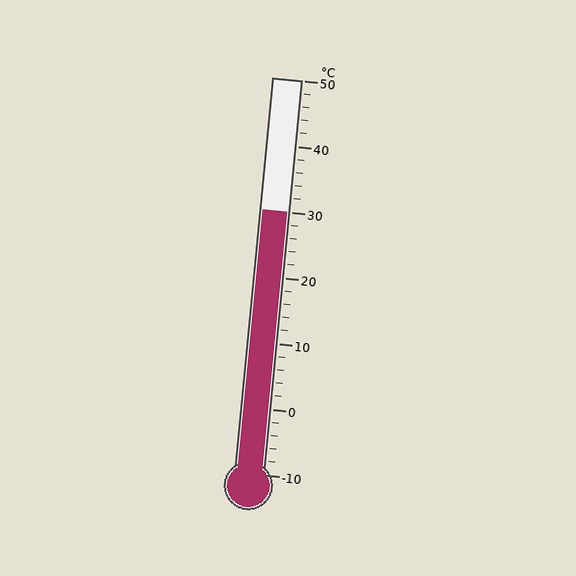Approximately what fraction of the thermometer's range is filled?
The thermometer is filled to approximately 65% of its range.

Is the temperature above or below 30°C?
The temperature is at 30°C.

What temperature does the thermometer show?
The thermometer shows approximately 30°C.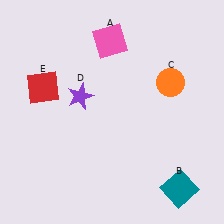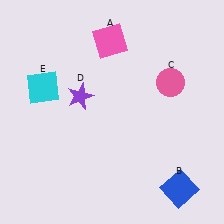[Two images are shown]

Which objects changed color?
B changed from teal to blue. C changed from orange to pink. E changed from red to cyan.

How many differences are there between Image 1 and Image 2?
There are 3 differences between the two images.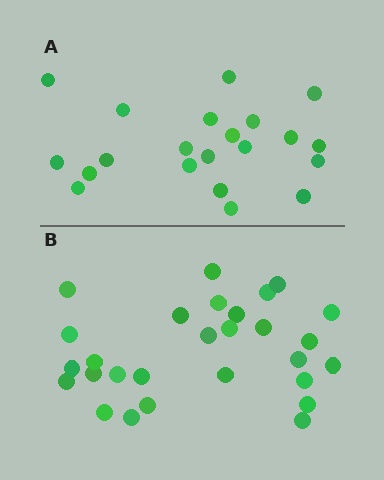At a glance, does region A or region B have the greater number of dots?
Region B (the bottom region) has more dots.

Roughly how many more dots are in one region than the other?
Region B has roughly 8 or so more dots than region A.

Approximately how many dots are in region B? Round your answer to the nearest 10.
About 30 dots. (The exact count is 28, which rounds to 30.)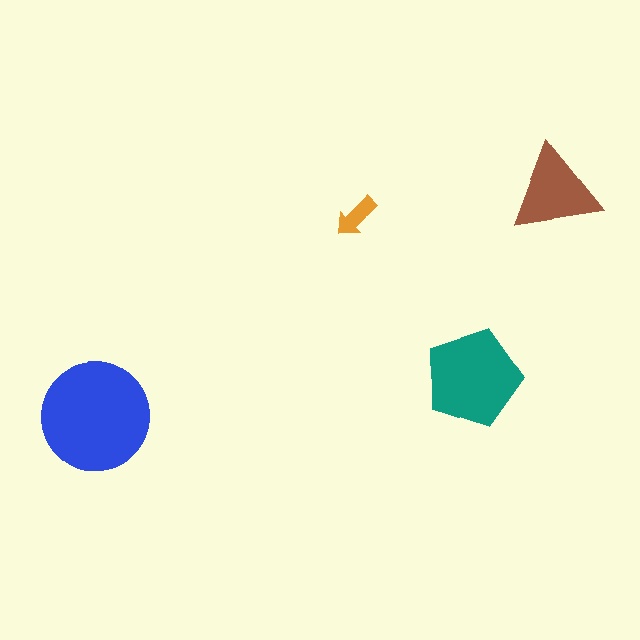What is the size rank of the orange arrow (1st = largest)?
4th.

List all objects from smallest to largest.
The orange arrow, the brown triangle, the teal pentagon, the blue circle.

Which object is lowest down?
The blue circle is bottommost.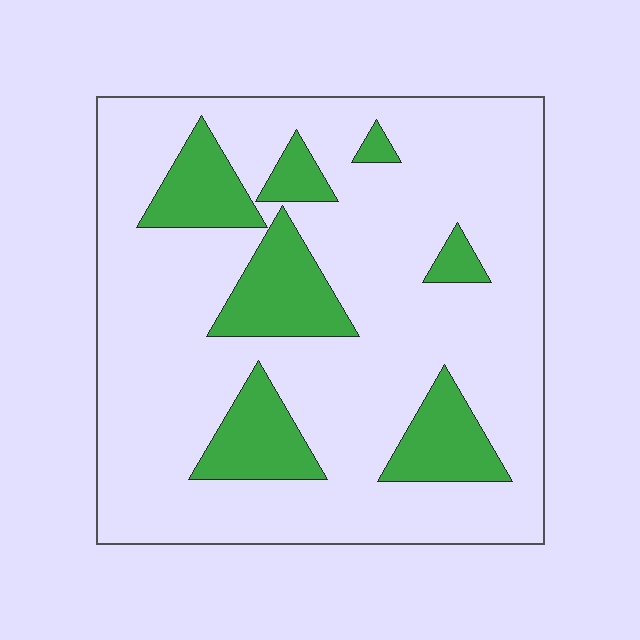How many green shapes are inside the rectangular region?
7.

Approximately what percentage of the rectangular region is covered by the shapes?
Approximately 20%.